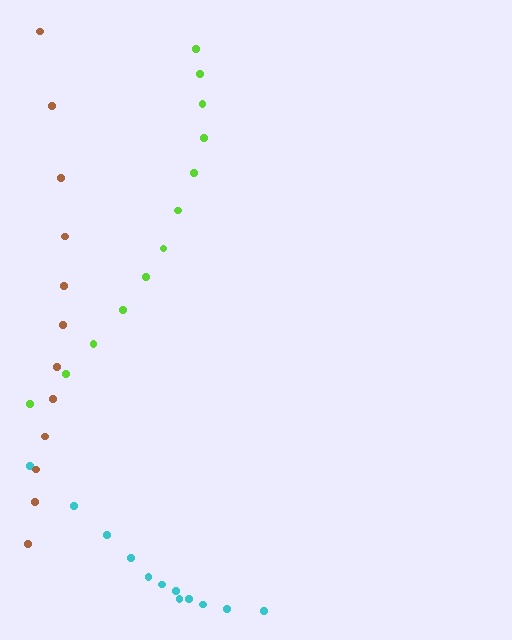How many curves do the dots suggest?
There are 3 distinct paths.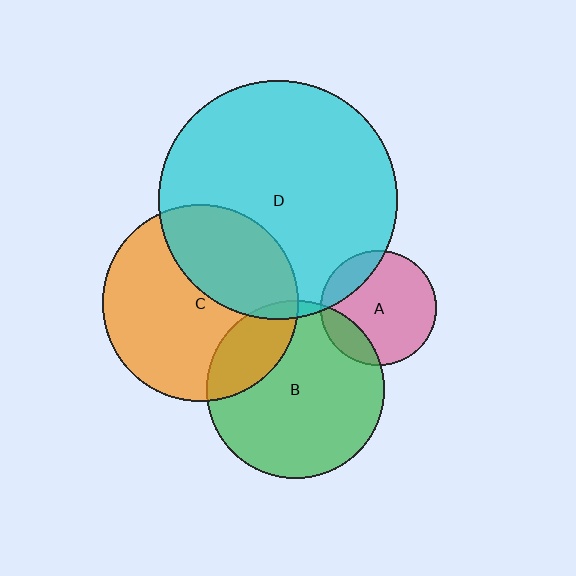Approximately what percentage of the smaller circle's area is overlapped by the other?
Approximately 20%.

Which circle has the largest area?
Circle D (cyan).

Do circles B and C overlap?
Yes.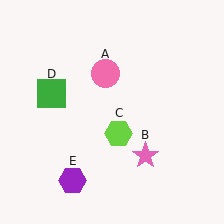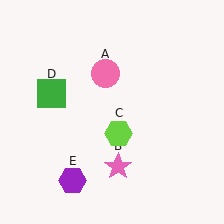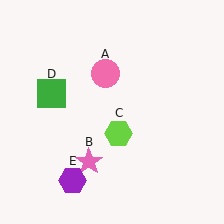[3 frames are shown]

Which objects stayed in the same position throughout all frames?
Pink circle (object A) and lime hexagon (object C) and green square (object D) and purple hexagon (object E) remained stationary.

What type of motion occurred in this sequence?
The pink star (object B) rotated clockwise around the center of the scene.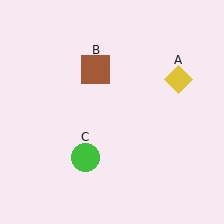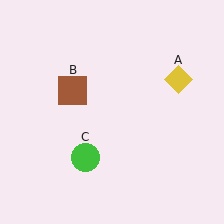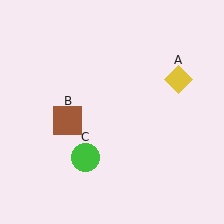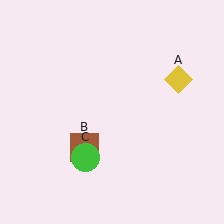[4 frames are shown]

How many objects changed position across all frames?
1 object changed position: brown square (object B).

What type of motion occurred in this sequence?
The brown square (object B) rotated counterclockwise around the center of the scene.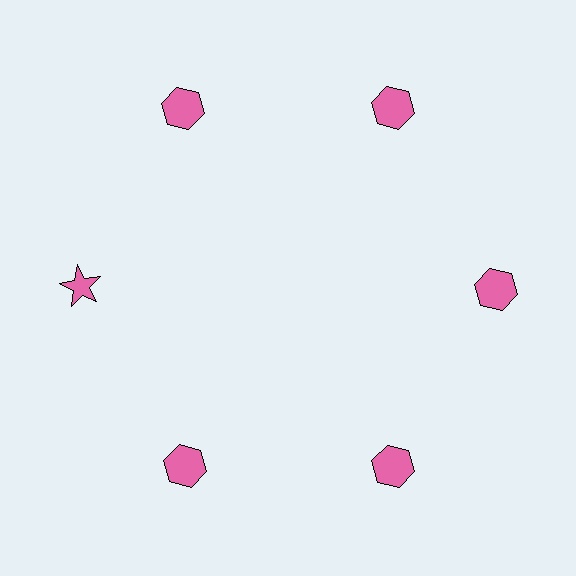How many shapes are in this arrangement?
There are 6 shapes arranged in a ring pattern.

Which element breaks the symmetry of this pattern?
The pink star at roughly the 9 o'clock position breaks the symmetry. All other shapes are pink hexagons.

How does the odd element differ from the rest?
It has a different shape: star instead of hexagon.